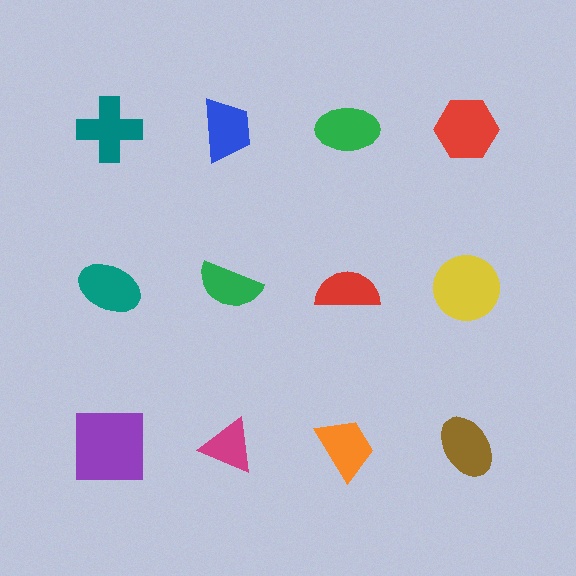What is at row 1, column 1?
A teal cross.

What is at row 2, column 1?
A teal ellipse.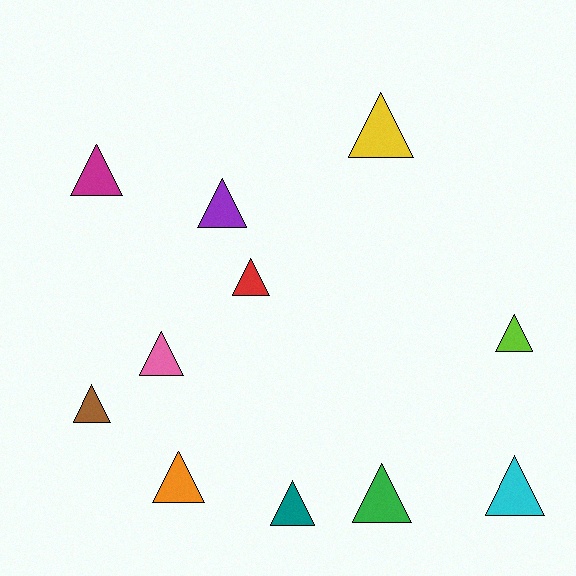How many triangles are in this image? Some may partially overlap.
There are 11 triangles.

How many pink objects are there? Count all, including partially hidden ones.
There is 1 pink object.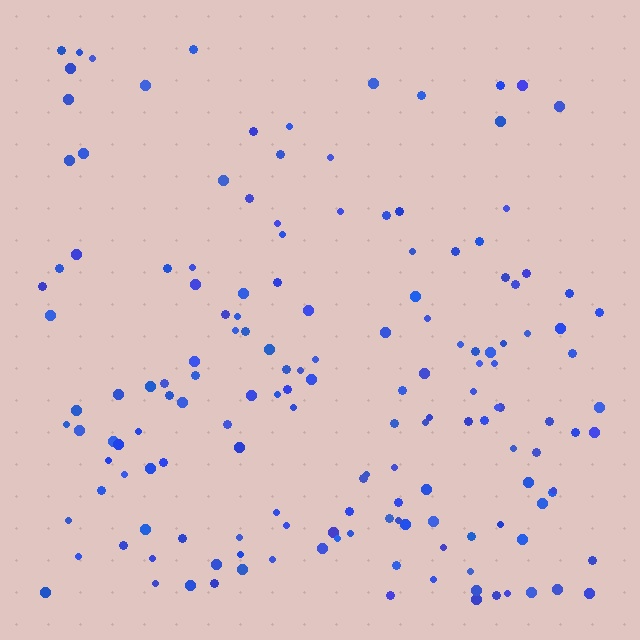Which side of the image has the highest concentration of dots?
The bottom.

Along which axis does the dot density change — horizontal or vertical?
Vertical.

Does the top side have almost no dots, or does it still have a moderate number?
Still a moderate number, just noticeably fewer than the bottom.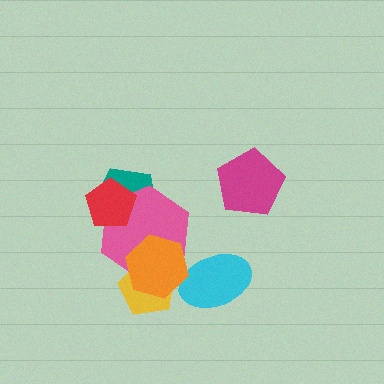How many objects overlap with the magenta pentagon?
0 objects overlap with the magenta pentagon.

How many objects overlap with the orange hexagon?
3 objects overlap with the orange hexagon.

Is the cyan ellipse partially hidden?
Yes, it is partially covered by another shape.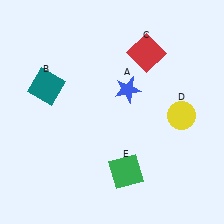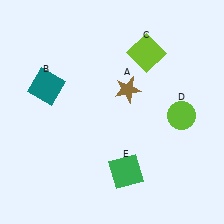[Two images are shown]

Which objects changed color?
A changed from blue to brown. C changed from red to lime. D changed from yellow to lime.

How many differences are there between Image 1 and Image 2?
There are 3 differences between the two images.